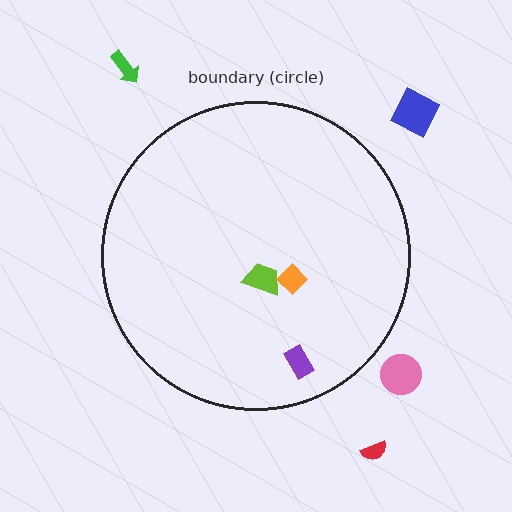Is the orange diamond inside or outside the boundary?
Inside.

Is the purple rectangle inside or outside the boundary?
Inside.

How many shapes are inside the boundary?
3 inside, 4 outside.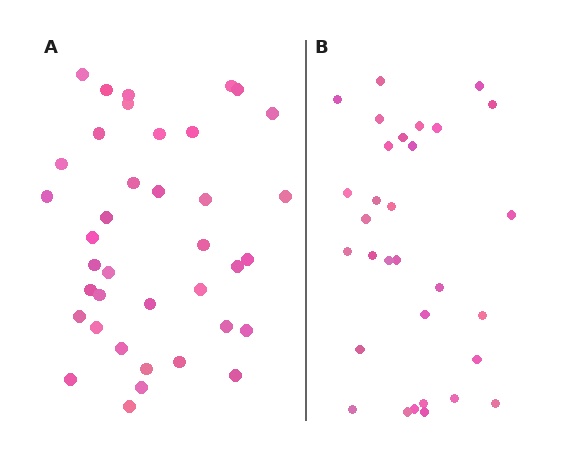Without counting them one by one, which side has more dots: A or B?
Region A (the left region) has more dots.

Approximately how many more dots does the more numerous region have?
Region A has roughly 8 or so more dots than region B.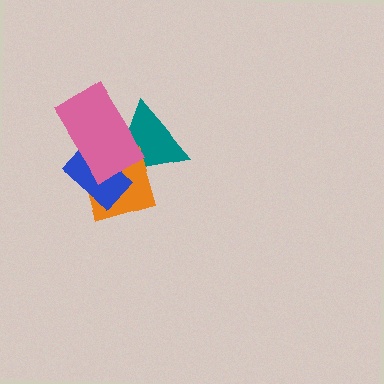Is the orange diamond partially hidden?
Yes, it is partially covered by another shape.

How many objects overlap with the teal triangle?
3 objects overlap with the teal triangle.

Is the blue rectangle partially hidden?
Yes, it is partially covered by another shape.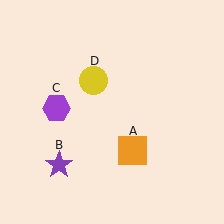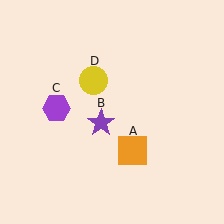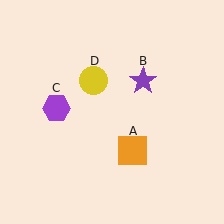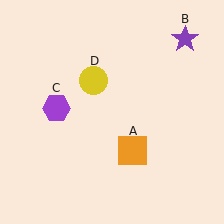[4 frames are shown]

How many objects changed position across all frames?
1 object changed position: purple star (object B).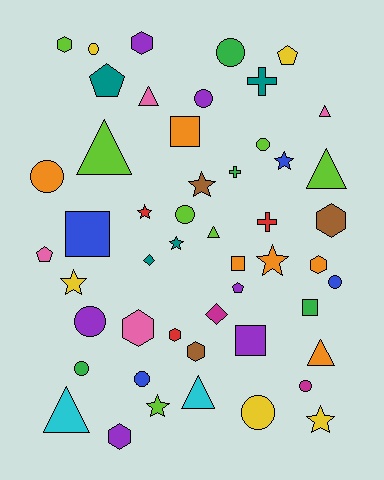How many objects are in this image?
There are 50 objects.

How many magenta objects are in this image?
There are 2 magenta objects.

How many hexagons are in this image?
There are 8 hexagons.